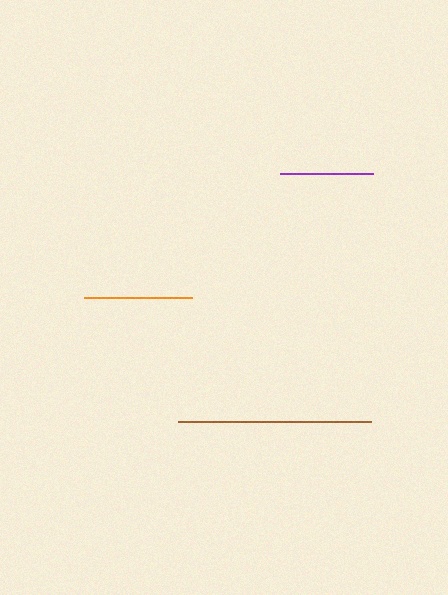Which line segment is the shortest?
The purple line is the shortest at approximately 93 pixels.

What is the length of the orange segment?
The orange segment is approximately 108 pixels long.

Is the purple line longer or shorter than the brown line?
The brown line is longer than the purple line.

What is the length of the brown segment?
The brown segment is approximately 193 pixels long.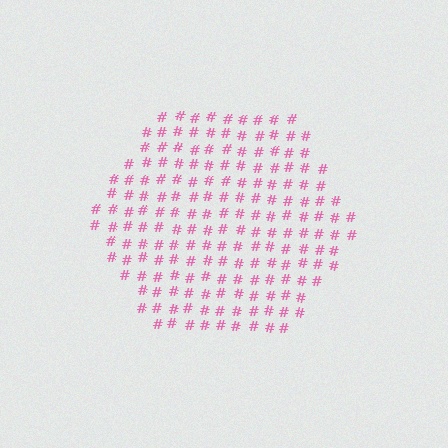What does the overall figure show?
The overall figure shows a hexagon.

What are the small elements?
The small elements are hash symbols.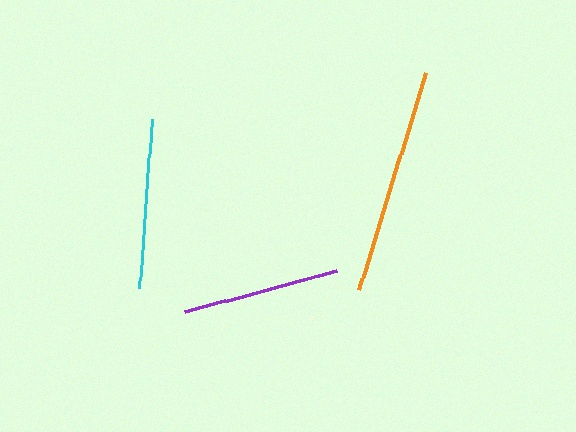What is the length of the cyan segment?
The cyan segment is approximately 169 pixels long.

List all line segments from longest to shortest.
From longest to shortest: orange, cyan, purple.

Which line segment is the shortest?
The purple line is the shortest at approximately 157 pixels.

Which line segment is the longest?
The orange line is the longest at approximately 226 pixels.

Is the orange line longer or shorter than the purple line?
The orange line is longer than the purple line.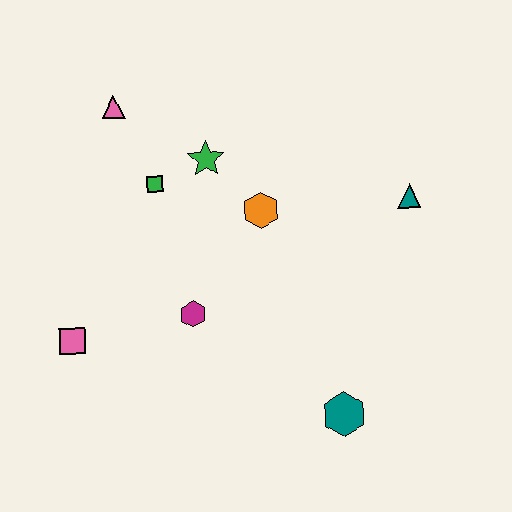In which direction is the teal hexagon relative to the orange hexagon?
The teal hexagon is below the orange hexagon.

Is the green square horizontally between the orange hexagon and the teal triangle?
No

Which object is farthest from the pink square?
The teal triangle is farthest from the pink square.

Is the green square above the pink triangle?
No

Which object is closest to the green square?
The green star is closest to the green square.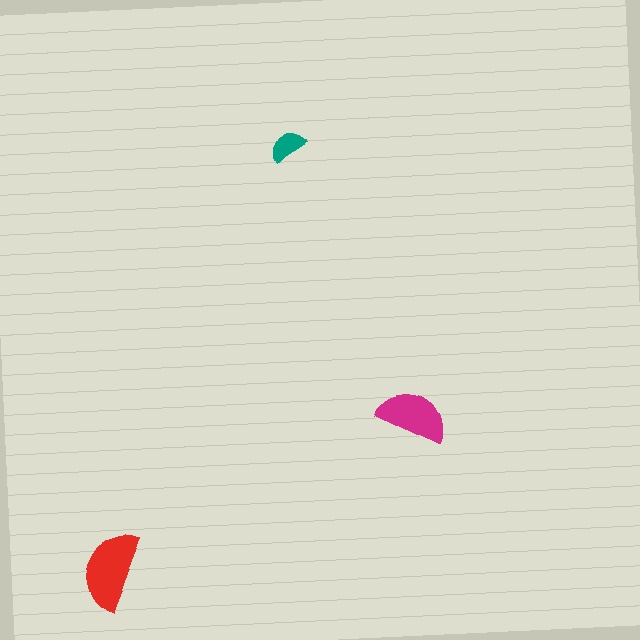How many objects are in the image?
There are 3 objects in the image.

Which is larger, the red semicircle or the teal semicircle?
The red one.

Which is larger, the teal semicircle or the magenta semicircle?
The magenta one.